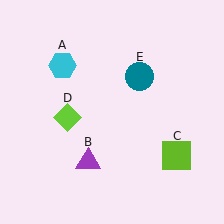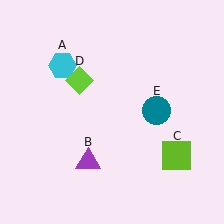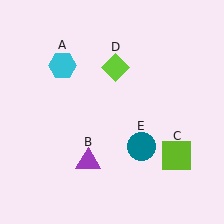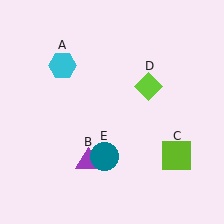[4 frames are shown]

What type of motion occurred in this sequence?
The lime diamond (object D), teal circle (object E) rotated clockwise around the center of the scene.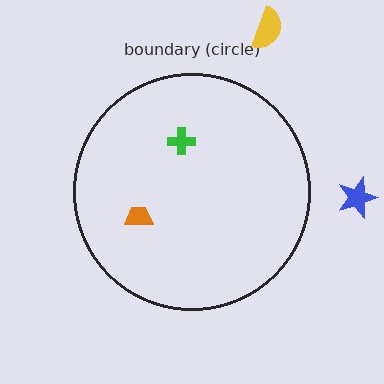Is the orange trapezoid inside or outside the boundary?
Inside.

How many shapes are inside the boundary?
2 inside, 2 outside.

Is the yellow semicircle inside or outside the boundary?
Outside.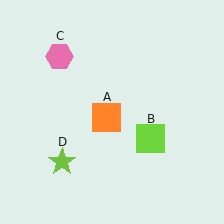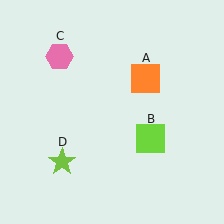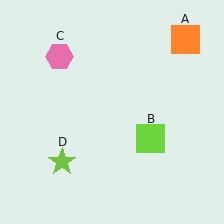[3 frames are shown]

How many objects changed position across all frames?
1 object changed position: orange square (object A).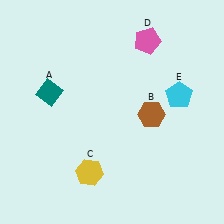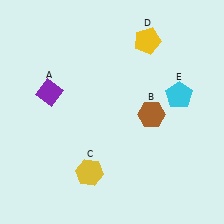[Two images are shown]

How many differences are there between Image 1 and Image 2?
There are 2 differences between the two images.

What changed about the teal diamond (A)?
In Image 1, A is teal. In Image 2, it changed to purple.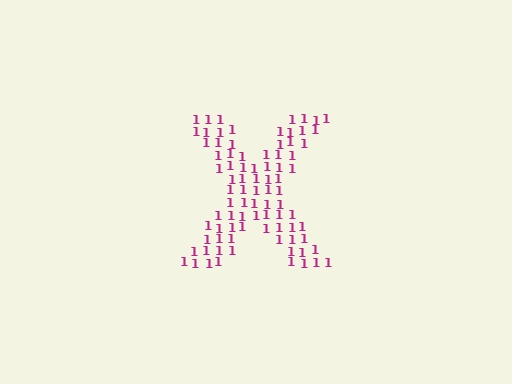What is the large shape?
The large shape is the letter X.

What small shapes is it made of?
It is made of small digit 1's.